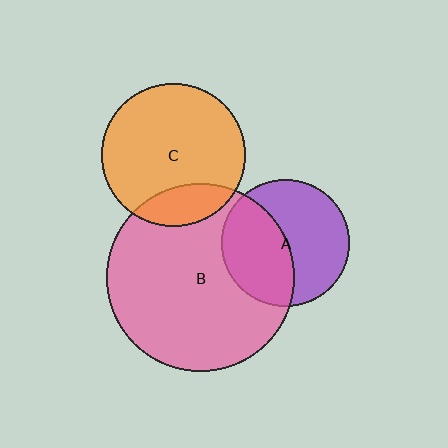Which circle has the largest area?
Circle B (pink).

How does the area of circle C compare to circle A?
Approximately 1.3 times.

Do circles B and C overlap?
Yes.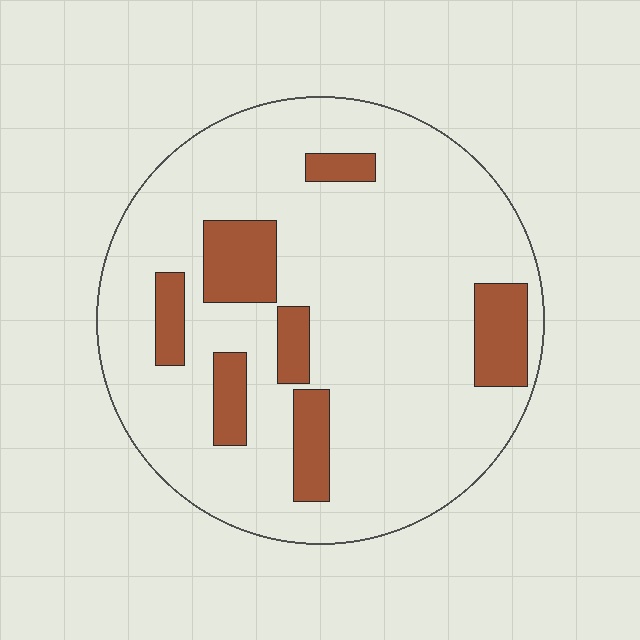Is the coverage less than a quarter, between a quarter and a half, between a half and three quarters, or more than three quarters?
Less than a quarter.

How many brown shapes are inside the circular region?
7.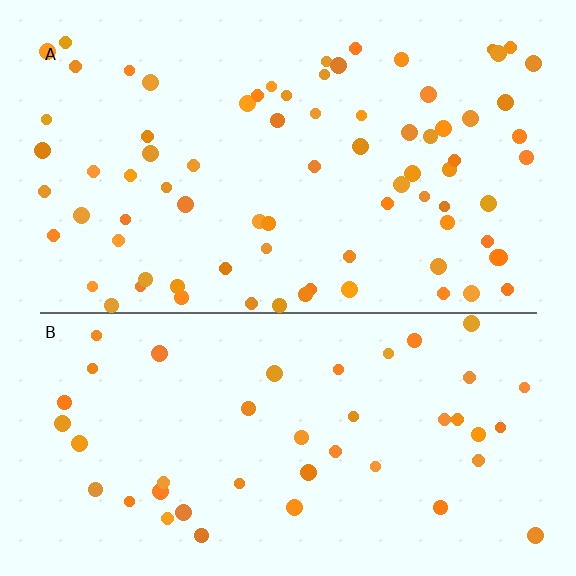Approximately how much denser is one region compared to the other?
Approximately 1.7× — region A over region B.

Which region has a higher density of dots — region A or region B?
A (the top).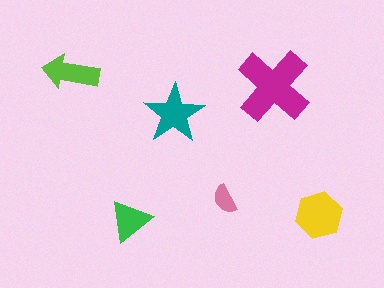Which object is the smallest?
The pink semicircle.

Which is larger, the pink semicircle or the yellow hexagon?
The yellow hexagon.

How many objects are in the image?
There are 6 objects in the image.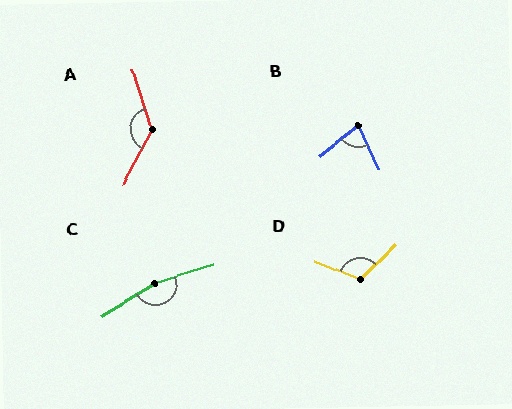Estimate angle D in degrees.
Approximately 113 degrees.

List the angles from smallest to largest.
B (76°), D (113°), A (135°), C (166°).